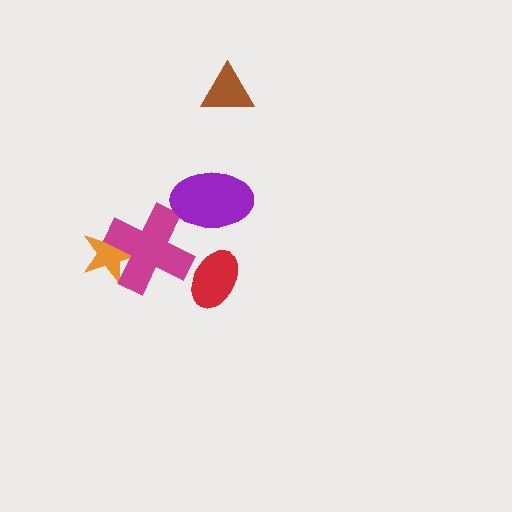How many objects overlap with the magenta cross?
1 object overlaps with the magenta cross.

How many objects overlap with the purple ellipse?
0 objects overlap with the purple ellipse.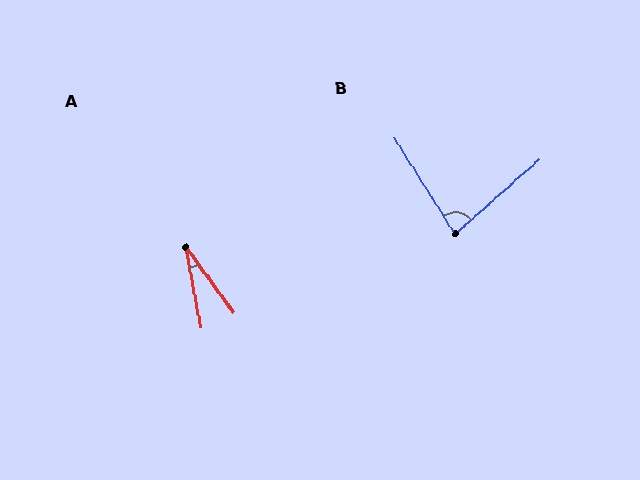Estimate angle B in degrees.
Approximately 81 degrees.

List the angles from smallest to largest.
A (25°), B (81°).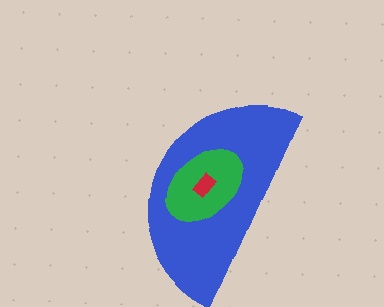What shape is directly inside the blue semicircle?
The green ellipse.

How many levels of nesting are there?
3.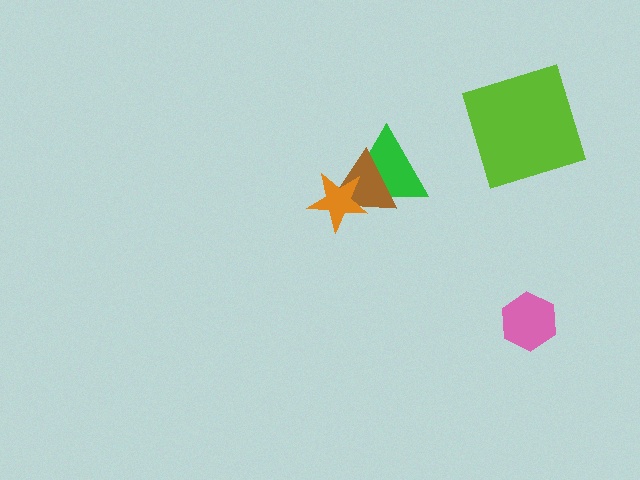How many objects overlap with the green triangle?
2 objects overlap with the green triangle.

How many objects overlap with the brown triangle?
2 objects overlap with the brown triangle.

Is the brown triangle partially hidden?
Yes, it is partially covered by another shape.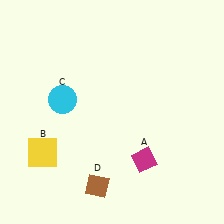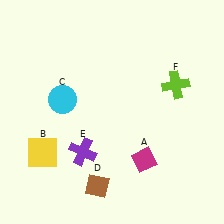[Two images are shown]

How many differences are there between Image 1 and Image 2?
There are 2 differences between the two images.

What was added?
A purple cross (E), a lime cross (F) were added in Image 2.